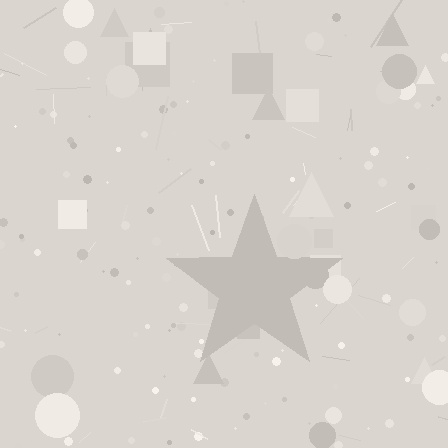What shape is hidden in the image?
A star is hidden in the image.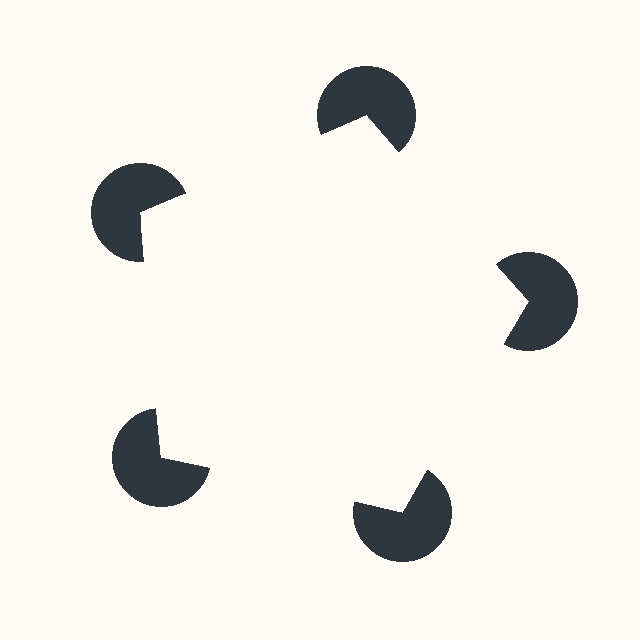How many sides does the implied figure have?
5 sides.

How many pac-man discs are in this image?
There are 5 — one at each vertex of the illusory pentagon.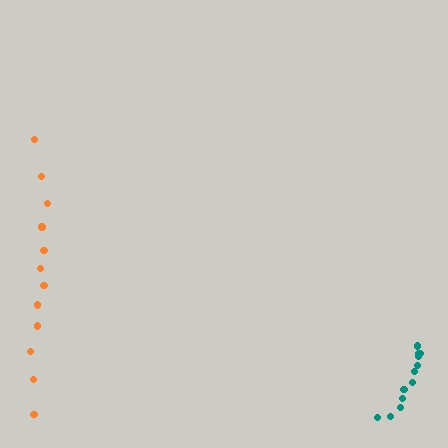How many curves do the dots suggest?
There are 2 distinct paths.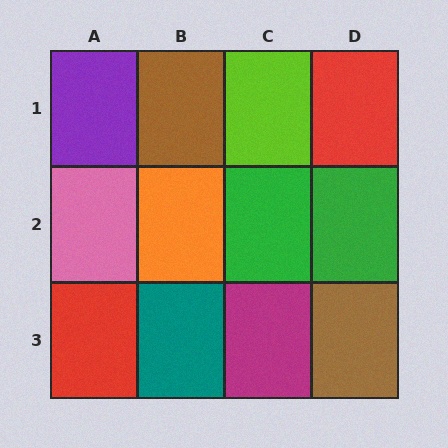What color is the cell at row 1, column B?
Brown.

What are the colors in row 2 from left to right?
Pink, orange, green, green.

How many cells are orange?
1 cell is orange.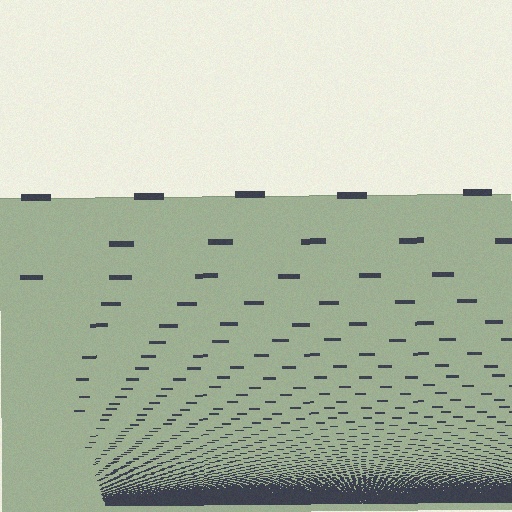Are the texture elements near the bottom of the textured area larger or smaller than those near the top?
Smaller. The gradient is inverted — elements near the bottom are smaller and denser.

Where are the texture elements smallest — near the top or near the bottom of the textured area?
Near the bottom.